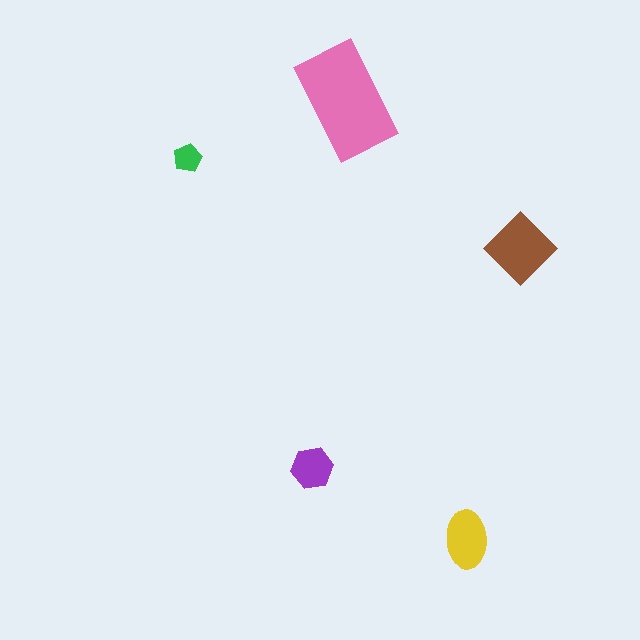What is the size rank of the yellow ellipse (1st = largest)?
3rd.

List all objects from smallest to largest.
The green pentagon, the purple hexagon, the yellow ellipse, the brown diamond, the pink rectangle.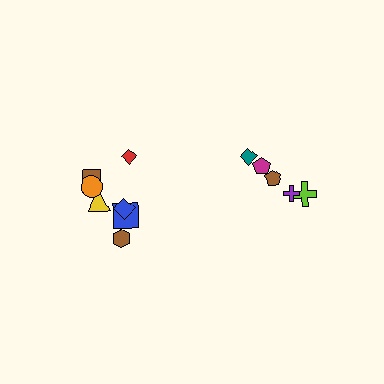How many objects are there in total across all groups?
There are 12 objects.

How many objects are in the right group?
There are 5 objects.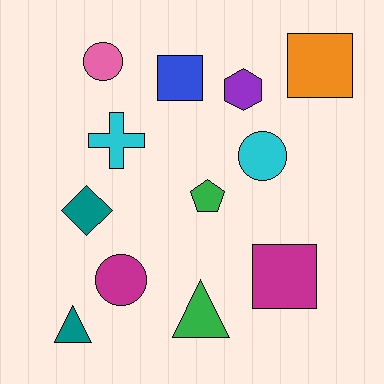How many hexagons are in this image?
There is 1 hexagon.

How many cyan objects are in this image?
There are 2 cyan objects.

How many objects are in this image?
There are 12 objects.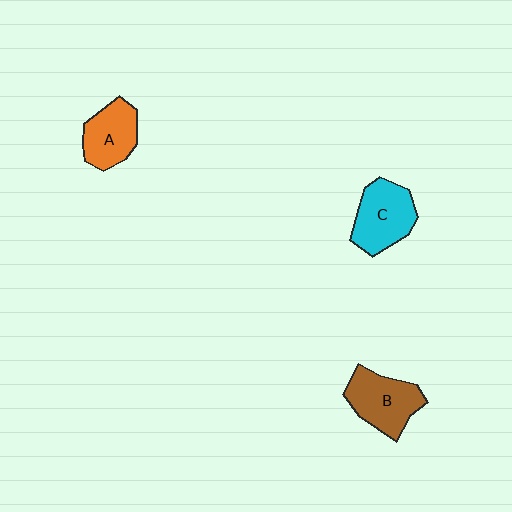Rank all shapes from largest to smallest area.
From largest to smallest: C (cyan), B (brown), A (orange).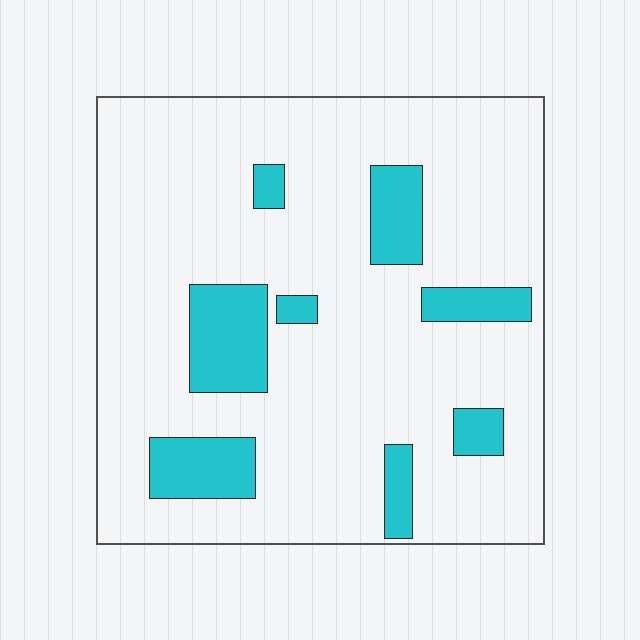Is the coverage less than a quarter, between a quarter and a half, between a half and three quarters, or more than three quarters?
Less than a quarter.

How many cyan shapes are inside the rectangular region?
8.